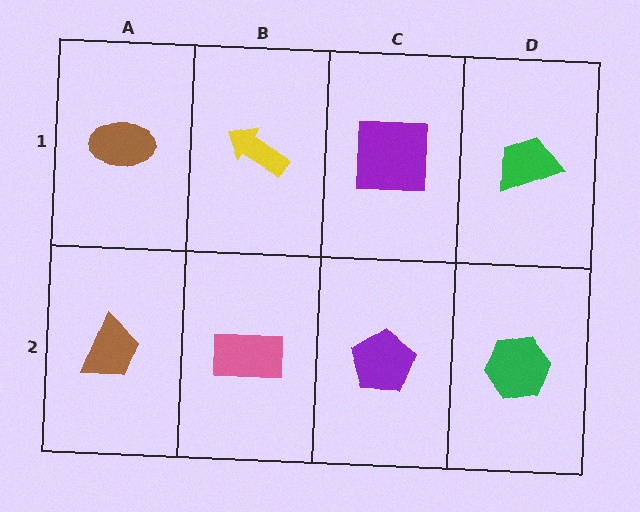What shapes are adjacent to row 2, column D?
A green trapezoid (row 1, column D), a purple pentagon (row 2, column C).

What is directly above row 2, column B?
A yellow arrow.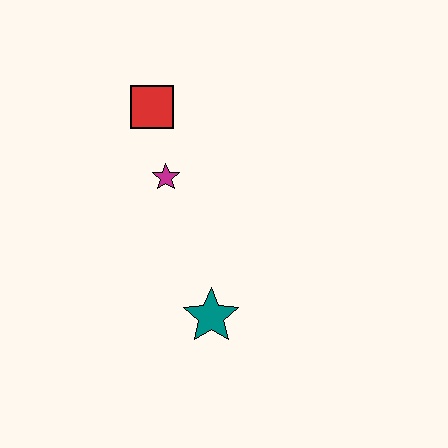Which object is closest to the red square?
The magenta star is closest to the red square.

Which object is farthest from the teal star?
The red square is farthest from the teal star.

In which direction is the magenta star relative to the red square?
The magenta star is below the red square.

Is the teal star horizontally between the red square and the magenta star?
No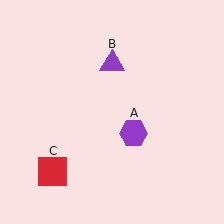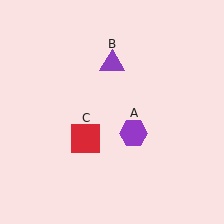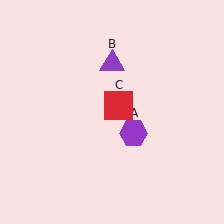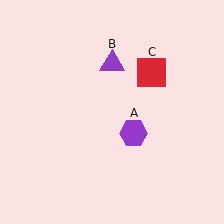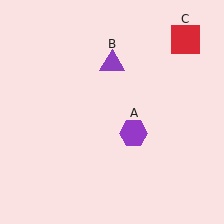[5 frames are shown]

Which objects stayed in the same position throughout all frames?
Purple hexagon (object A) and purple triangle (object B) remained stationary.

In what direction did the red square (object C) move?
The red square (object C) moved up and to the right.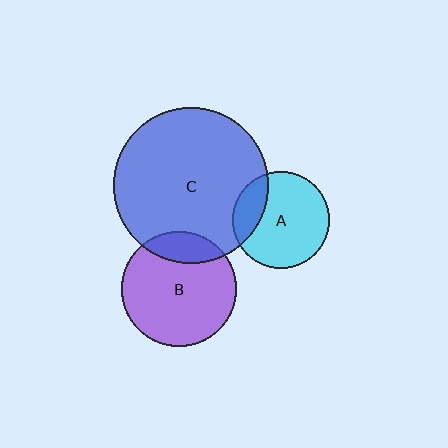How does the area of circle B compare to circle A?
Approximately 1.4 times.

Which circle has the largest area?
Circle C (blue).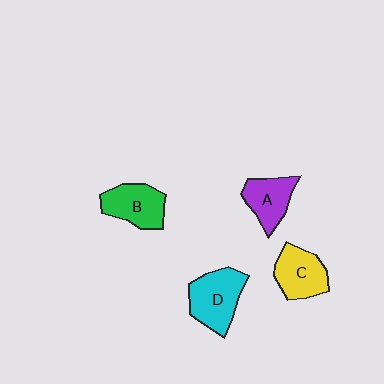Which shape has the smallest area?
Shape A (purple).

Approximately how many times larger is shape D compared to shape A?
Approximately 1.3 times.